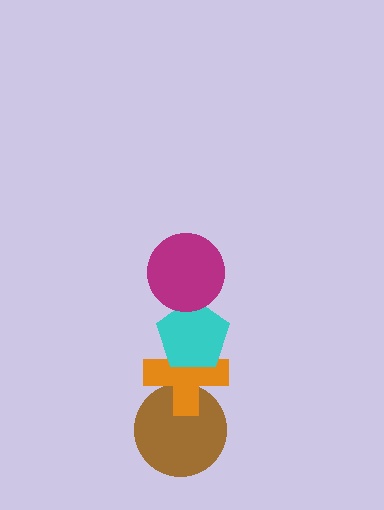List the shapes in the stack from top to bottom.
From top to bottom: the magenta circle, the cyan pentagon, the orange cross, the brown circle.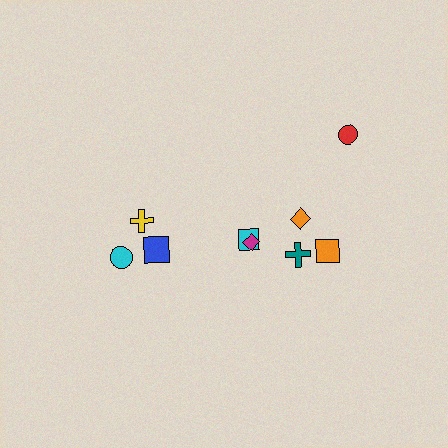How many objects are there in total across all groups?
There are 9 objects.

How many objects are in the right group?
There are 6 objects.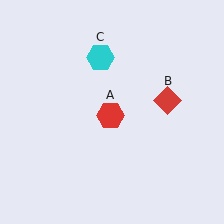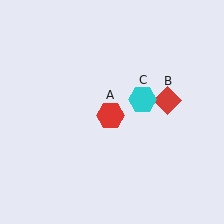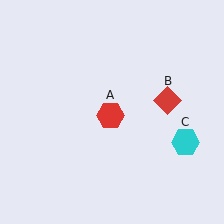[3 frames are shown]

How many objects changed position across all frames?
1 object changed position: cyan hexagon (object C).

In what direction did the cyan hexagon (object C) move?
The cyan hexagon (object C) moved down and to the right.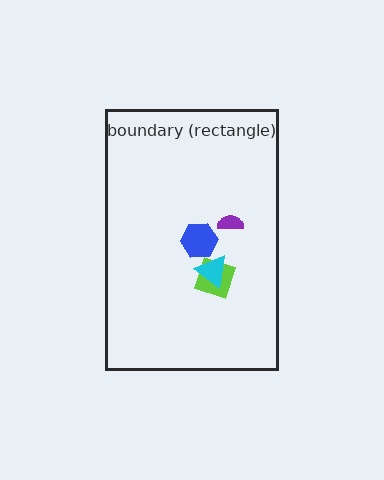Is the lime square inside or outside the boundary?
Inside.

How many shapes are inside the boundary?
4 inside, 0 outside.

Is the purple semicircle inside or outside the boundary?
Inside.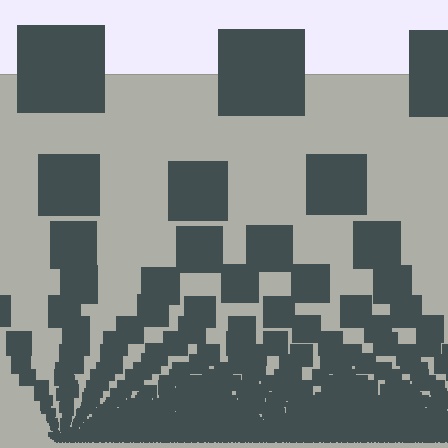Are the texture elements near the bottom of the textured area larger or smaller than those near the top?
Smaller. The gradient is inverted — elements near the bottom are smaller and denser.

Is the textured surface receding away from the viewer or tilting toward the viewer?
The surface appears to tilt toward the viewer. Texture elements get larger and sparser toward the top.